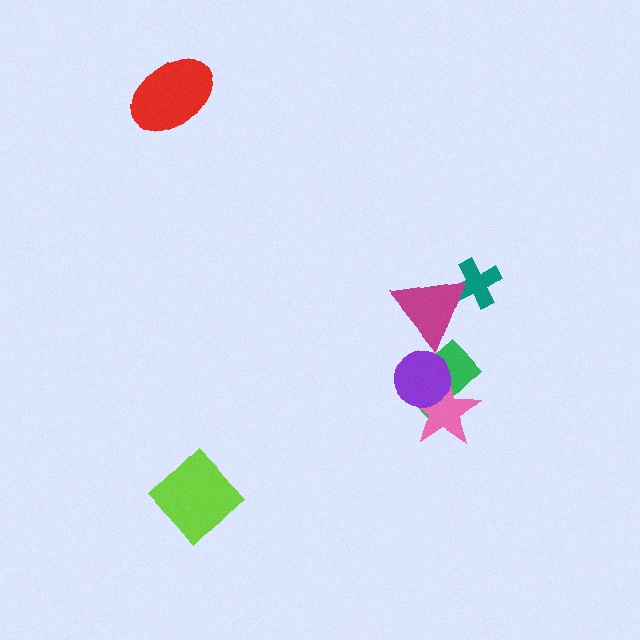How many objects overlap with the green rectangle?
3 objects overlap with the green rectangle.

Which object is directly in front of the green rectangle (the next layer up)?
The pink star is directly in front of the green rectangle.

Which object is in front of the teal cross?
The magenta triangle is in front of the teal cross.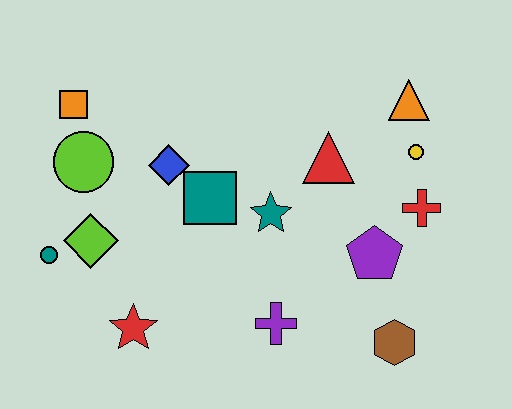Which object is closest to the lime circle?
The orange square is closest to the lime circle.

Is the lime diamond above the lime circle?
No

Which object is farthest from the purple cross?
The orange square is farthest from the purple cross.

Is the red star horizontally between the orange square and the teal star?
Yes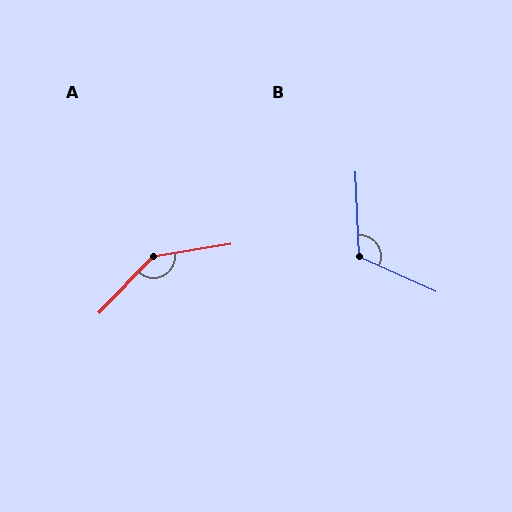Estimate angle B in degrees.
Approximately 117 degrees.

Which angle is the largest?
A, at approximately 143 degrees.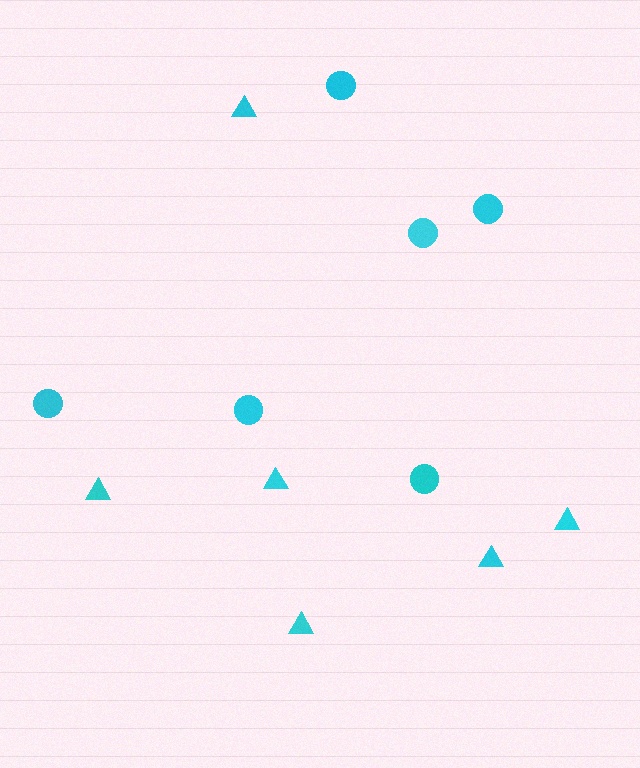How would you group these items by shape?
There are 2 groups: one group of triangles (6) and one group of circles (6).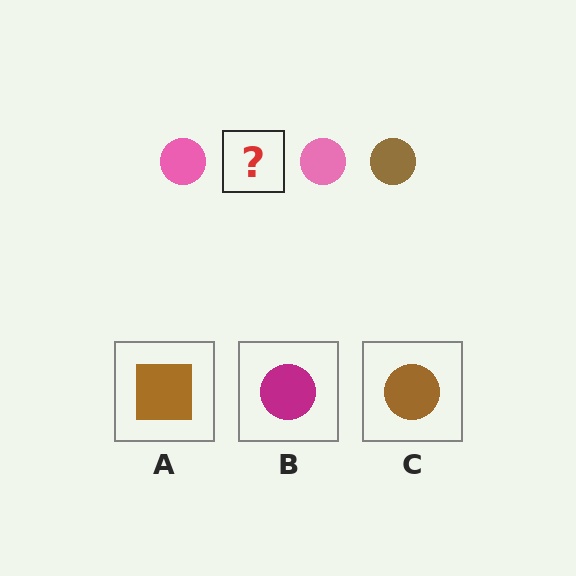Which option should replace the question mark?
Option C.